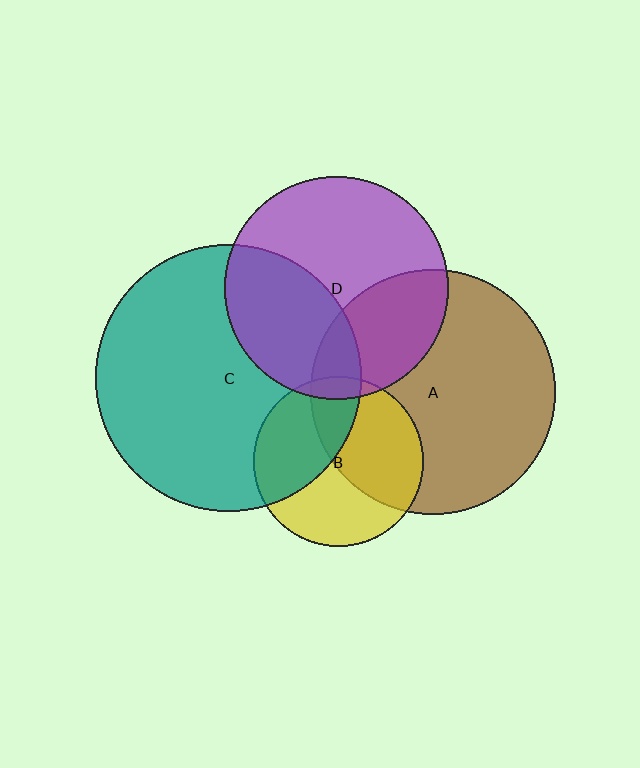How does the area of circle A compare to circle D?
Approximately 1.2 times.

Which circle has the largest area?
Circle C (teal).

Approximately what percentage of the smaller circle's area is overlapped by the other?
Approximately 30%.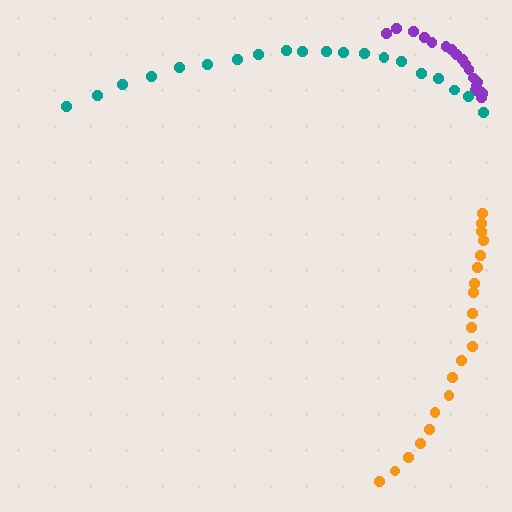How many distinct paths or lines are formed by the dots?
There are 3 distinct paths.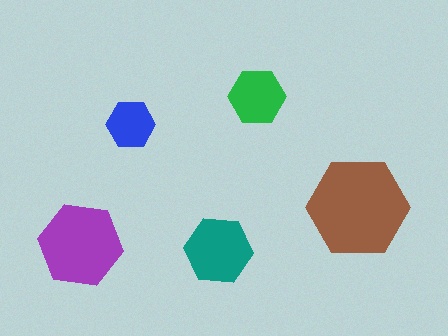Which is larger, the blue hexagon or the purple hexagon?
The purple one.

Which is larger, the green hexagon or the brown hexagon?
The brown one.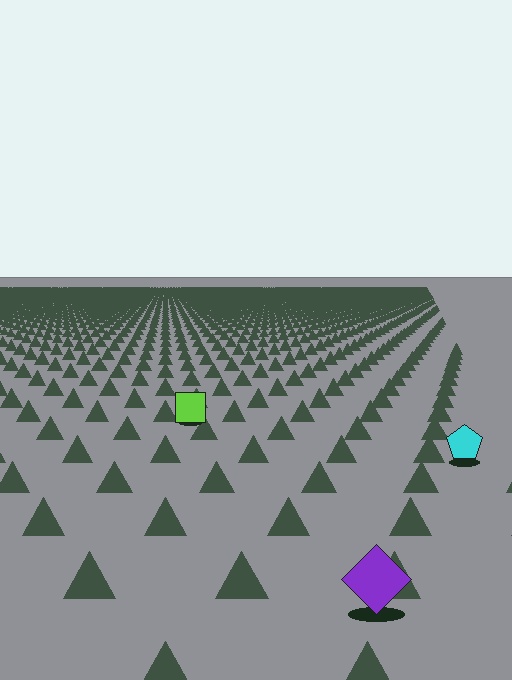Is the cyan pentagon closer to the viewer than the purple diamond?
No. The purple diamond is closer — you can tell from the texture gradient: the ground texture is coarser near it.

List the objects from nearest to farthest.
From nearest to farthest: the purple diamond, the cyan pentagon, the lime square.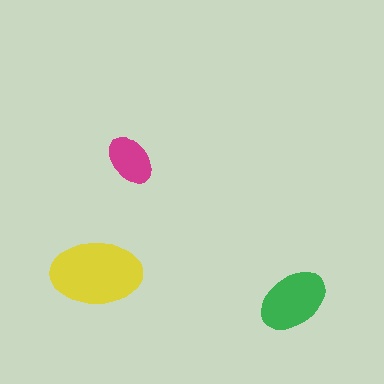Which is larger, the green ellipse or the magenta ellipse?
The green one.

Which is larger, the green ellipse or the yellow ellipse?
The yellow one.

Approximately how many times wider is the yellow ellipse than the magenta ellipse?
About 2 times wider.